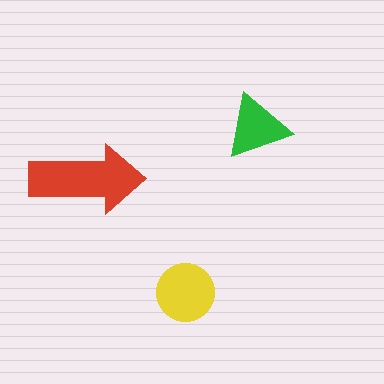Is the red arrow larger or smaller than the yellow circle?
Larger.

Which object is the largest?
The red arrow.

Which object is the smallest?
The green triangle.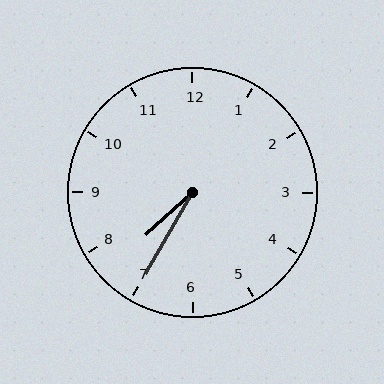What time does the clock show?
7:35.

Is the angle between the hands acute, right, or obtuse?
It is acute.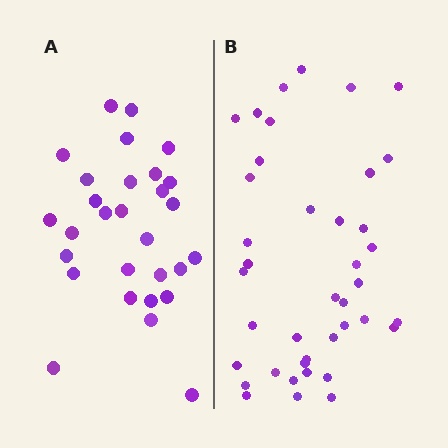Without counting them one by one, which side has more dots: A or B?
Region B (the right region) has more dots.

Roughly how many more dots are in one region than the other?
Region B has roughly 12 or so more dots than region A.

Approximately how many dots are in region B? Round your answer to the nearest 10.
About 40 dots.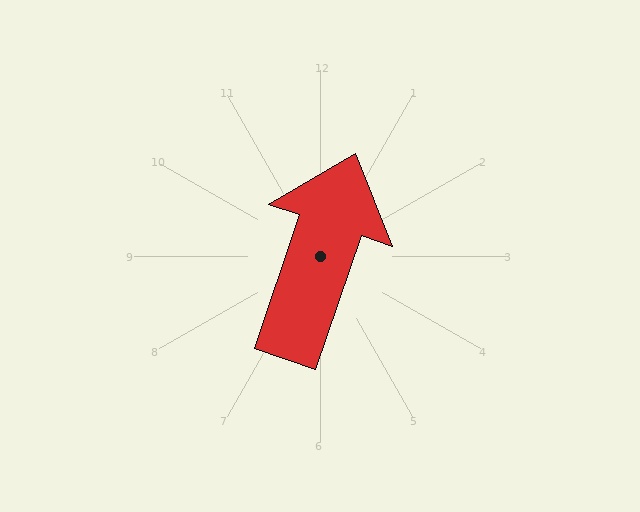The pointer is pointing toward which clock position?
Roughly 1 o'clock.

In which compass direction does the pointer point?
North.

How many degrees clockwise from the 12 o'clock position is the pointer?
Approximately 19 degrees.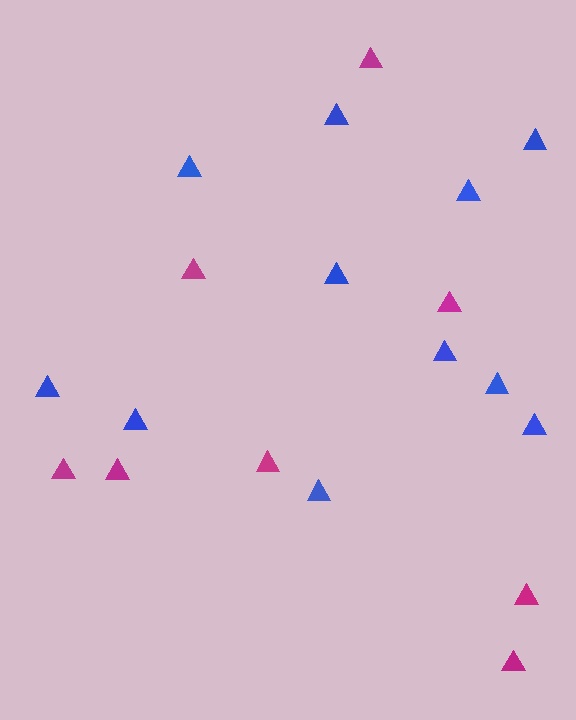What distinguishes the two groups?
There are 2 groups: one group of magenta triangles (8) and one group of blue triangles (11).